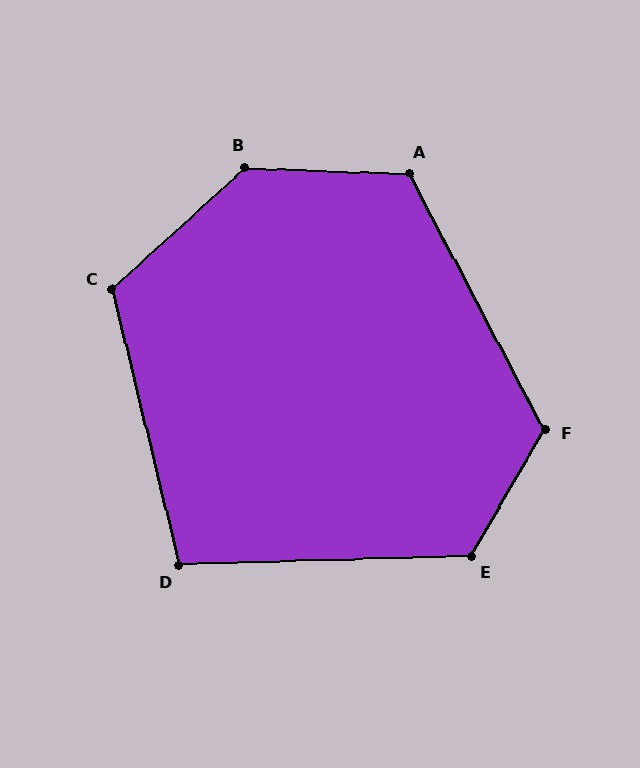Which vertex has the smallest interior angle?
D, at approximately 102 degrees.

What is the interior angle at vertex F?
Approximately 122 degrees (obtuse).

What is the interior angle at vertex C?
Approximately 118 degrees (obtuse).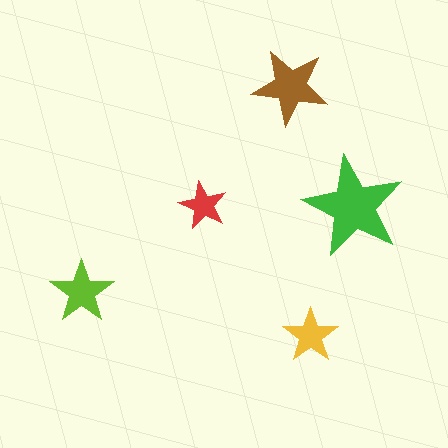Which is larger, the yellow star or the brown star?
The brown one.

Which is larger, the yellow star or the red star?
The yellow one.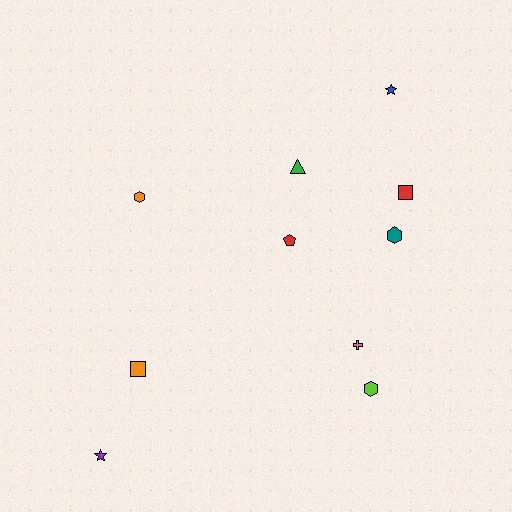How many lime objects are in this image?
There is 1 lime object.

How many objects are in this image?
There are 10 objects.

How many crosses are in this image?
There is 1 cross.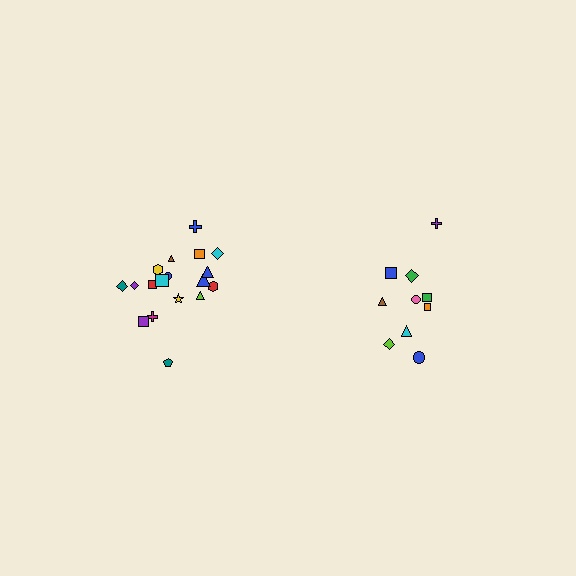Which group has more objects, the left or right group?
The left group.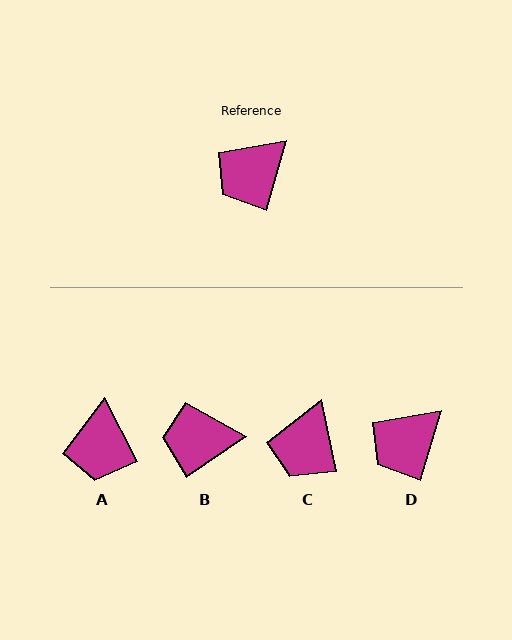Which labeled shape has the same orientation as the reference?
D.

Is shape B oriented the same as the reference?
No, it is off by about 39 degrees.